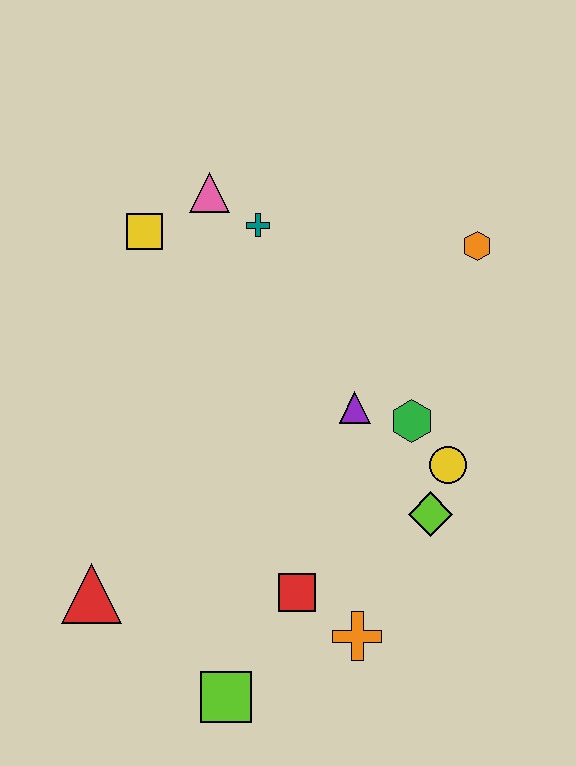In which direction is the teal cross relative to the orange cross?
The teal cross is above the orange cross.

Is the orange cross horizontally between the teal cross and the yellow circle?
Yes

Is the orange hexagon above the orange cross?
Yes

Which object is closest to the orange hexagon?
The green hexagon is closest to the orange hexagon.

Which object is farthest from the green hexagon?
The red triangle is farthest from the green hexagon.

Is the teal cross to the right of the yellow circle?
No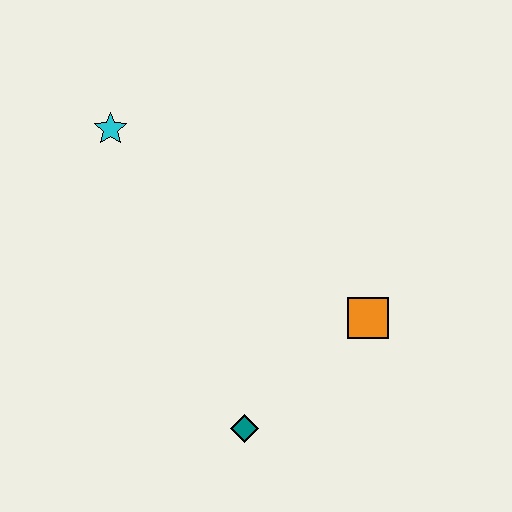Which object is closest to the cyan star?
The orange square is closest to the cyan star.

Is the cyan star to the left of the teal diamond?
Yes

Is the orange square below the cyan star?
Yes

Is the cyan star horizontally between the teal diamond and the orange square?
No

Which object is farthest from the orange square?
The cyan star is farthest from the orange square.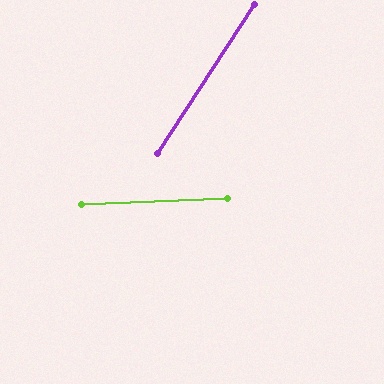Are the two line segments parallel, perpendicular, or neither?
Neither parallel nor perpendicular — they differ by about 55°.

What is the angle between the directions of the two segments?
Approximately 55 degrees.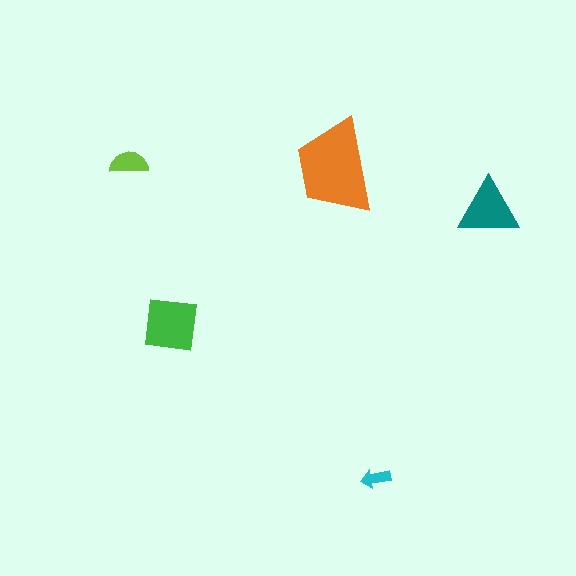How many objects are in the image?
There are 5 objects in the image.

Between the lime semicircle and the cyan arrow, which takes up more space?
The lime semicircle.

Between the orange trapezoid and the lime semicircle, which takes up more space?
The orange trapezoid.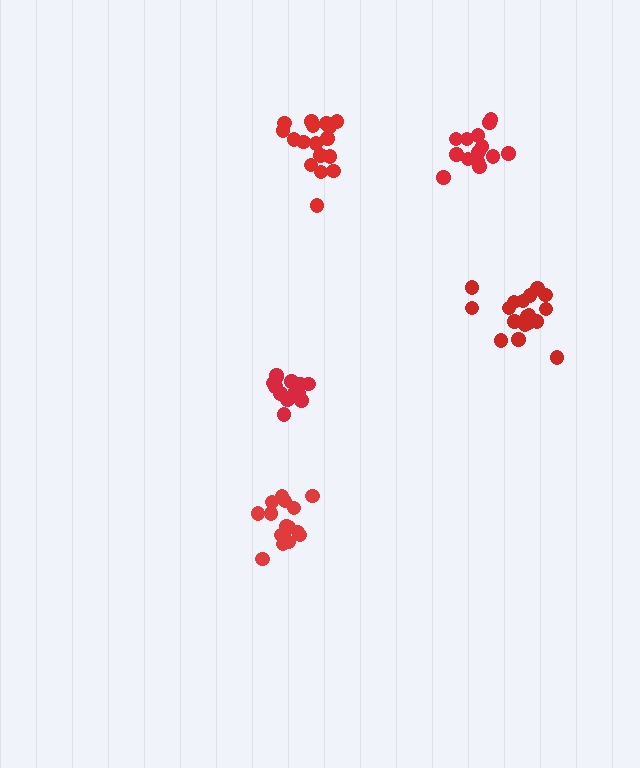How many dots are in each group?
Group 1: 17 dots, Group 2: 15 dots, Group 3: 16 dots, Group 4: 18 dots, Group 5: 13 dots (79 total).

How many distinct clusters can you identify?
There are 5 distinct clusters.